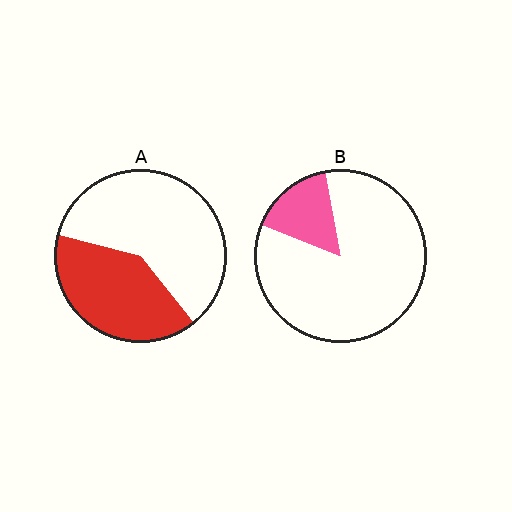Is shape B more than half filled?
No.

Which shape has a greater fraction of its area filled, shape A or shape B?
Shape A.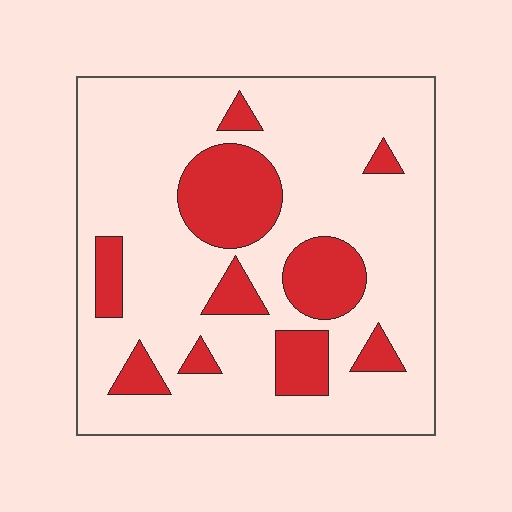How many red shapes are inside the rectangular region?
10.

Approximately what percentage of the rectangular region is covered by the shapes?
Approximately 20%.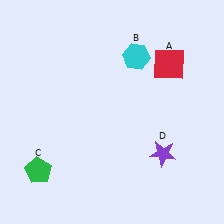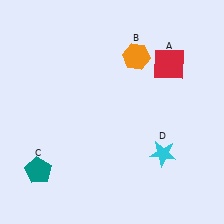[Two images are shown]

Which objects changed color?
B changed from cyan to orange. C changed from green to teal. D changed from purple to cyan.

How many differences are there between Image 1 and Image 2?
There are 3 differences between the two images.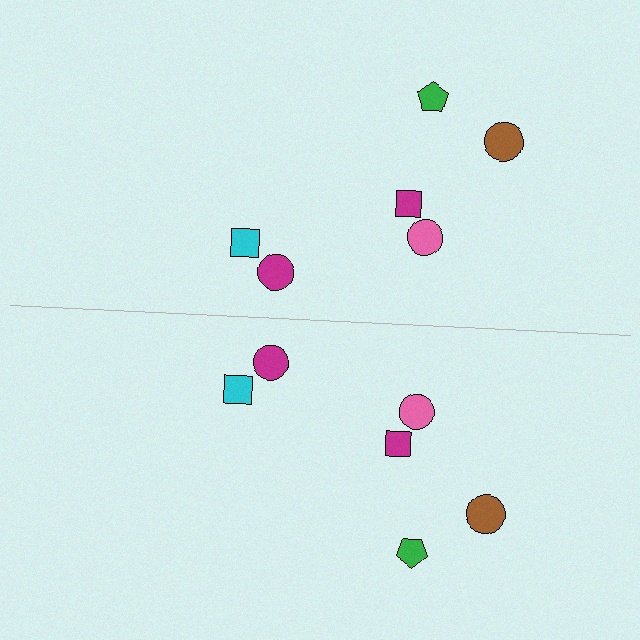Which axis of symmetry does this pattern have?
The pattern has a horizontal axis of symmetry running through the center of the image.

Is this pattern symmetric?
Yes, this pattern has bilateral (reflection) symmetry.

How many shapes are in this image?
There are 12 shapes in this image.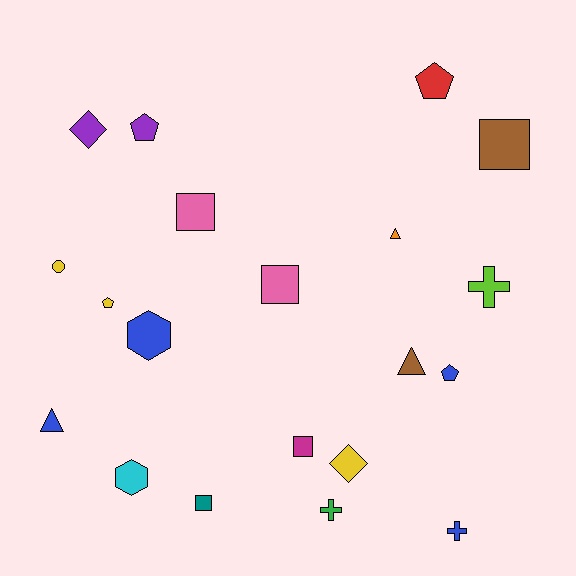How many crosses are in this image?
There are 3 crosses.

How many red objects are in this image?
There is 1 red object.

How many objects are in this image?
There are 20 objects.